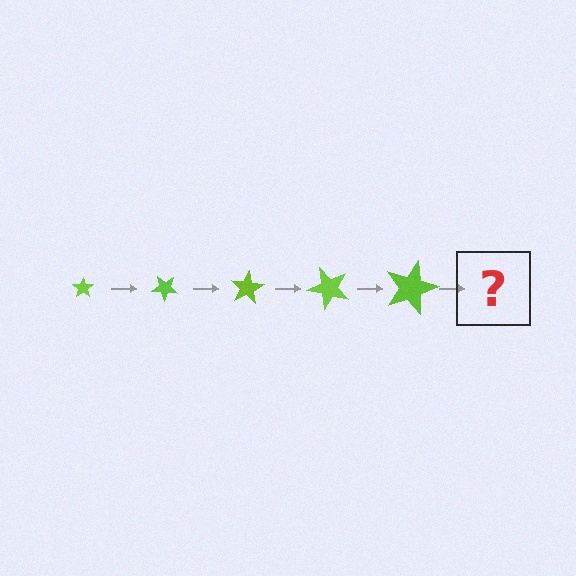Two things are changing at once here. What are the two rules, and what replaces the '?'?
The two rules are that the star grows larger each step and it rotates 40 degrees each step. The '?' should be a star, larger than the previous one and rotated 200 degrees from the start.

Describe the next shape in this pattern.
It should be a star, larger than the previous one and rotated 200 degrees from the start.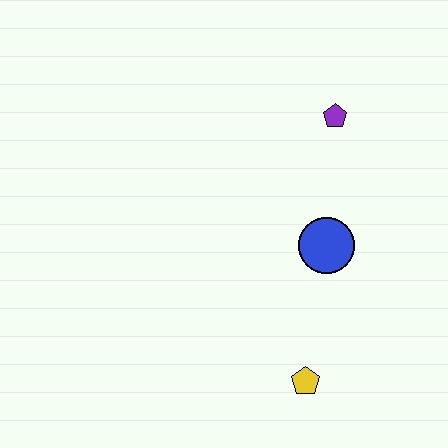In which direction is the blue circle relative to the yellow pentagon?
The blue circle is above the yellow pentagon.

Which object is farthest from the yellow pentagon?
The purple pentagon is farthest from the yellow pentagon.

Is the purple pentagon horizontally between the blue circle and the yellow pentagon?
No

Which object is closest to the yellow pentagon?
The blue circle is closest to the yellow pentagon.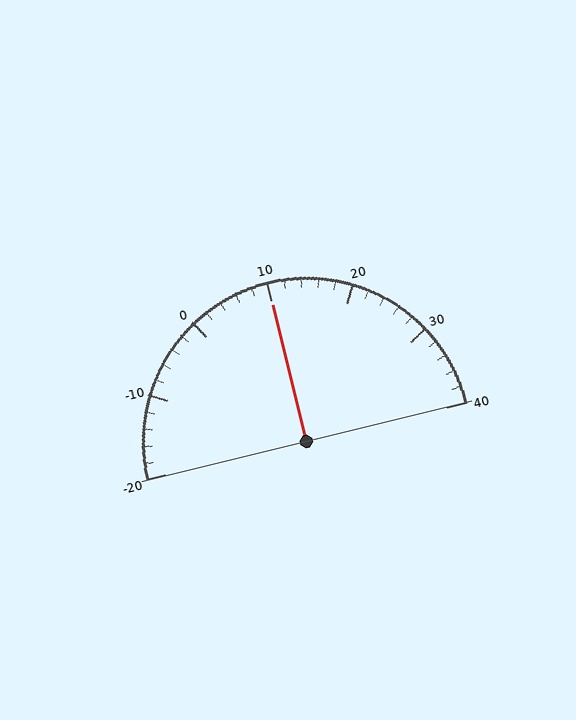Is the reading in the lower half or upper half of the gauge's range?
The reading is in the upper half of the range (-20 to 40).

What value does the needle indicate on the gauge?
The needle indicates approximately 10.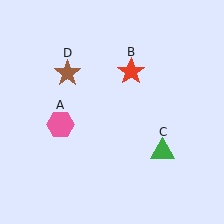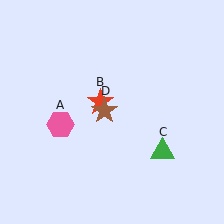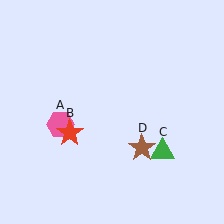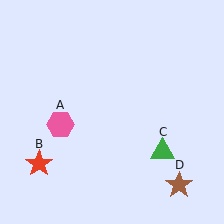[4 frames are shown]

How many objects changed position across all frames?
2 objects changed position: red star (object B), brown star (object D).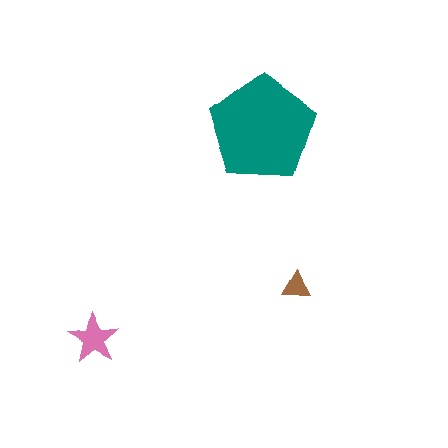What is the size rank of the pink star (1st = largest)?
2nd.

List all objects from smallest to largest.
The brown triangle, the pink star, the teal pentagon.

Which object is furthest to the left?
The pink star is leftmost.